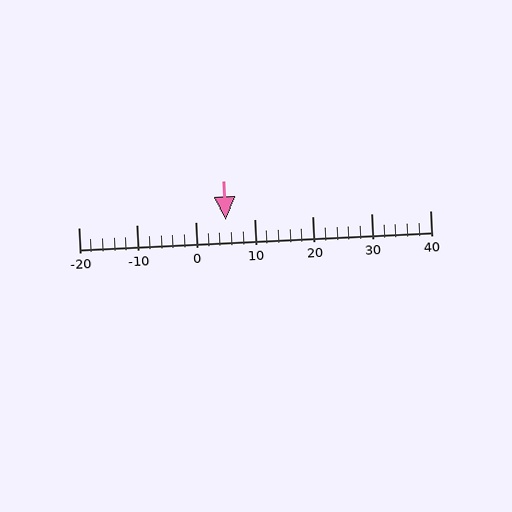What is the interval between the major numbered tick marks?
The major tick marks are spaced 10 units apart.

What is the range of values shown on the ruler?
The ruler shows values from -20 to 40.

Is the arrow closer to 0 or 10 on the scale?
The arrow is closer to 10.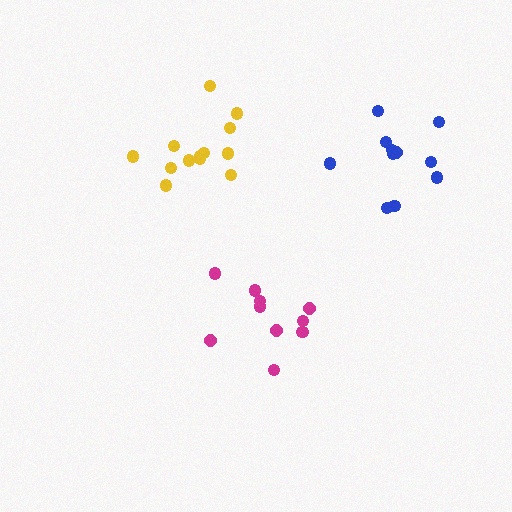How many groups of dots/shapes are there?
There are 3 groups.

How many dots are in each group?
Group 1: 10 dots, Group 2: 11 dots, Group 3: 13 dots (34 total).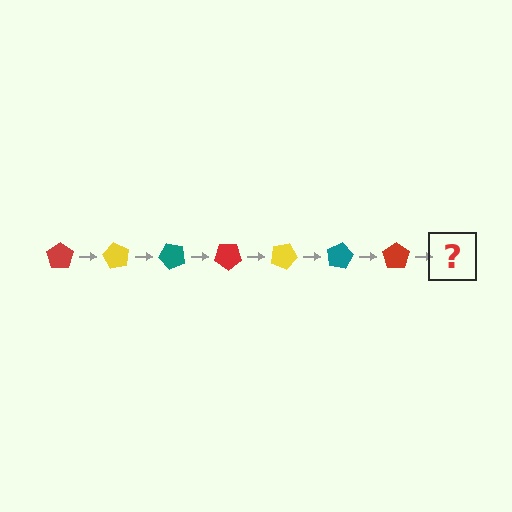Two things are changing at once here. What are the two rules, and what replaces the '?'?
The two rules are that it rotates 60 degrees each step and the color cycles through red, yellow, and teal. The '?' should be a yellow pentagon, rotated 420 degrees from the start.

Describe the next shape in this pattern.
It should be a yellow pentagon, rotated 420 degrees from the start.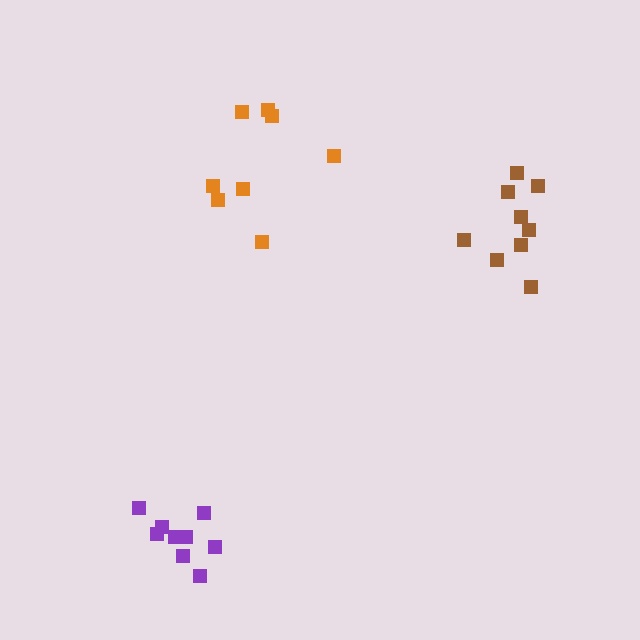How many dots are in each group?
Group 1: 9 dots, Group 2: 9 dots, Group 3: 8 dots (26 total).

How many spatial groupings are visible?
There are 3 spatial groupings.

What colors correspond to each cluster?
The clusters are colored: purple, brown, orange.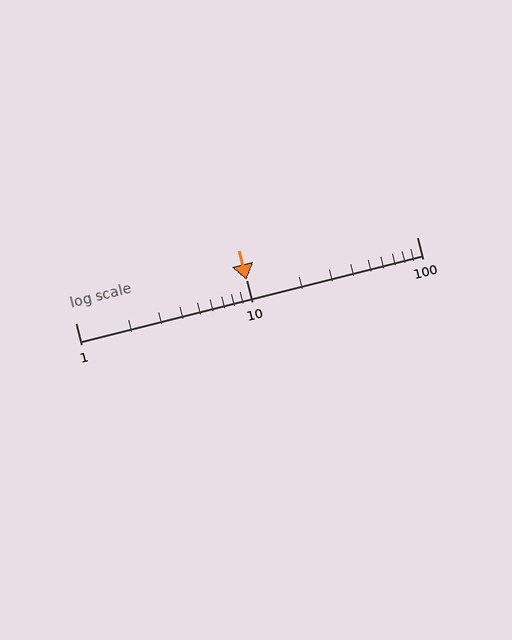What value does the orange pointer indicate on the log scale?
The pointer indicates approximately 10.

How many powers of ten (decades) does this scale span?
The scale spans 2 decades, from 1 to 100.